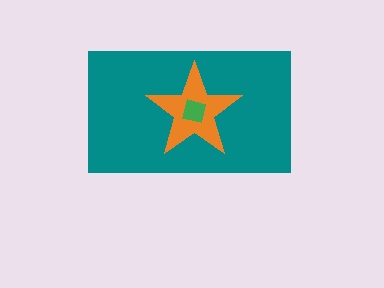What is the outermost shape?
The teal rectangle.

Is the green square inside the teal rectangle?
Yes.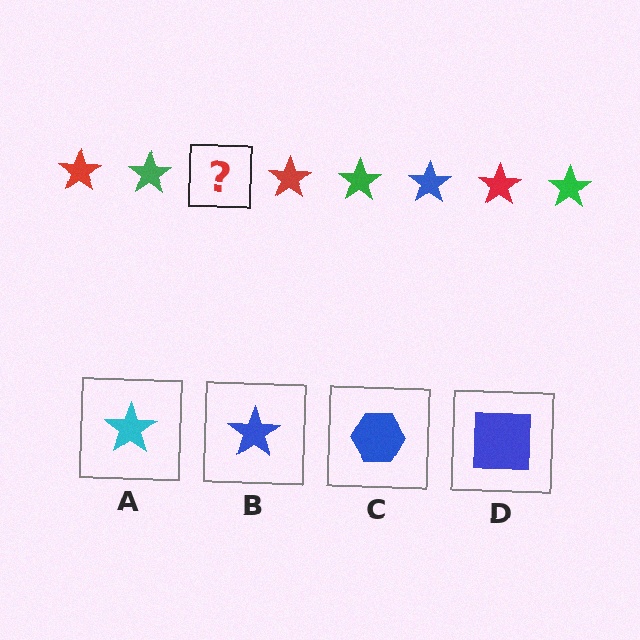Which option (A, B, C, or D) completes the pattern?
B.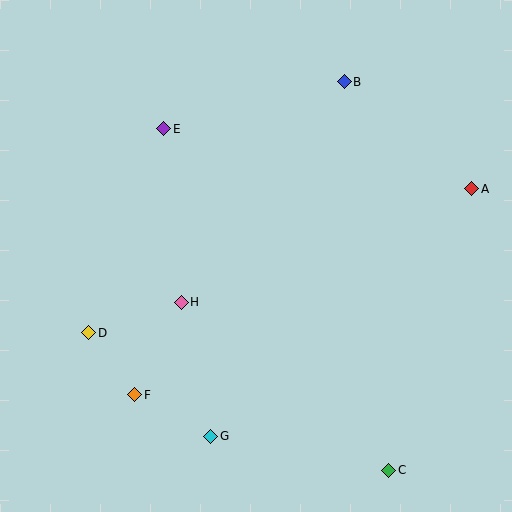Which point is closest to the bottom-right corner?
Point C is closest to the bottom-right corner.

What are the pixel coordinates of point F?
Point F is at (135, 395).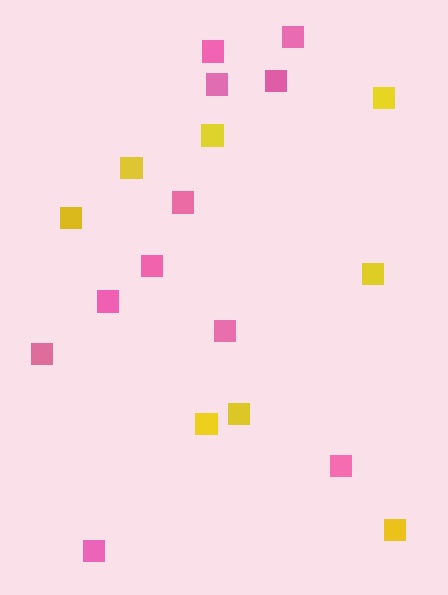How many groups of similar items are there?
There are 2 groups: one group of pink squares (11) and one group of yellow squares (8).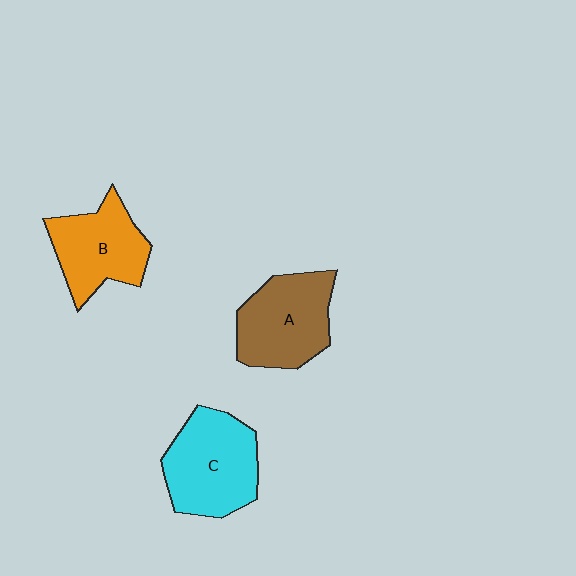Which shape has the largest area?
Shape C (cyan).